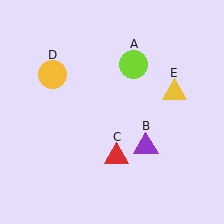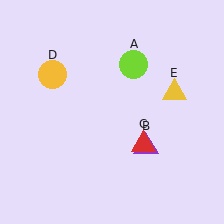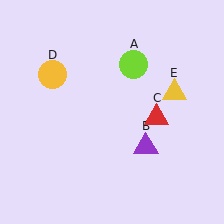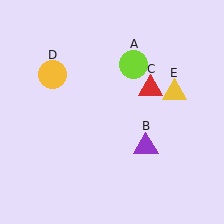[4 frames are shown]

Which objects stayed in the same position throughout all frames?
Lime circle (object A) and purple triangle (object B) and yellow circle (object D) and yellow triangle (object E) remained stationary.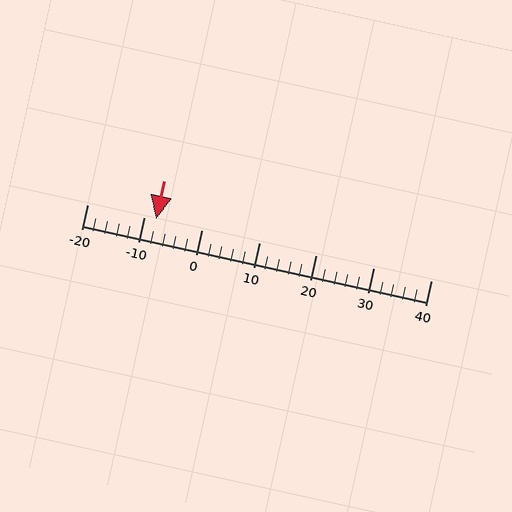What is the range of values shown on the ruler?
The ruler shows values from -20 to 40.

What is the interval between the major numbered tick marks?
The major tick marks are spaced 10 units apart.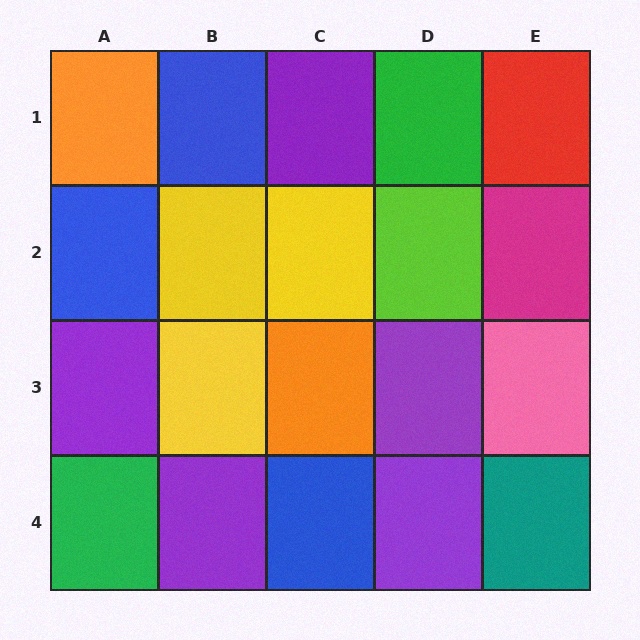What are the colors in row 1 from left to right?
Orange, blue, purple, green, red.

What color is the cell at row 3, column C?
Orange.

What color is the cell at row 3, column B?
Yellow.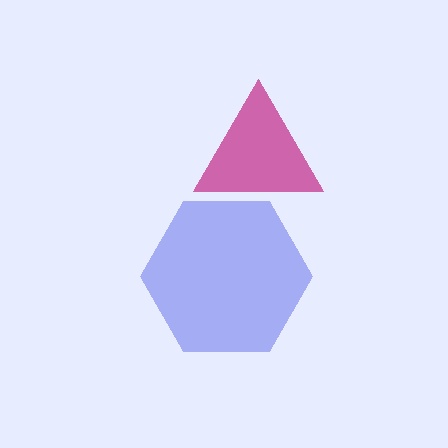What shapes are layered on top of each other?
The layered shapes are: a blue hexagon, a magenta triangle.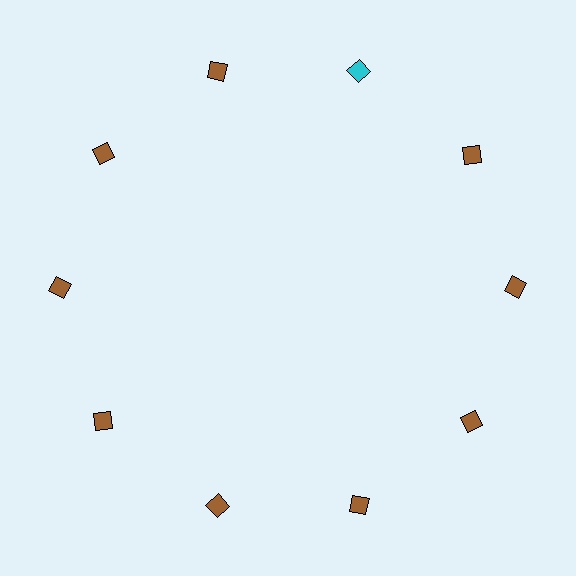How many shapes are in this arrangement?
There are 10 shapes arranged in a ring pattern.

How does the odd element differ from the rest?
It has a different color: cyan instead of brown.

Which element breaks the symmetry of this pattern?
The cyan diamond at roughly the 1 o'clock position breaks the symmetry. All other shapes are brown diamonds.